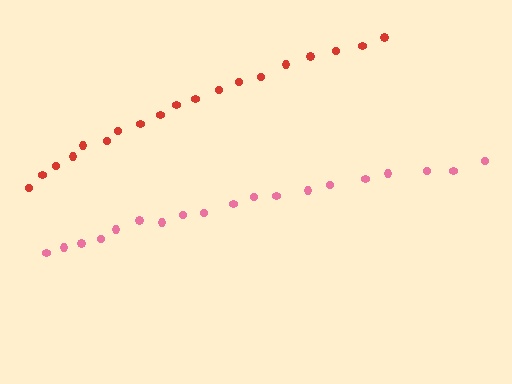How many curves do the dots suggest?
There are 2 distinct paths.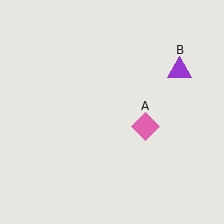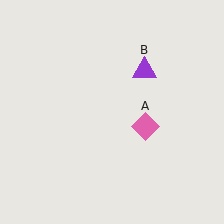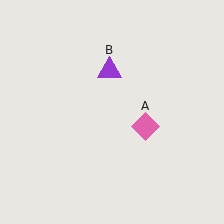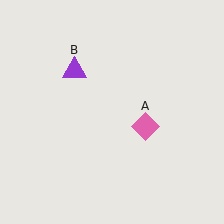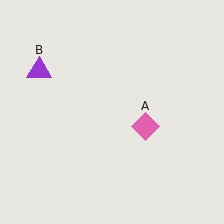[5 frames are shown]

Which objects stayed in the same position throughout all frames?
Pink diamond (object A) remained stationary.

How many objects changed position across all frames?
1 object changed position: purple triangle (object B).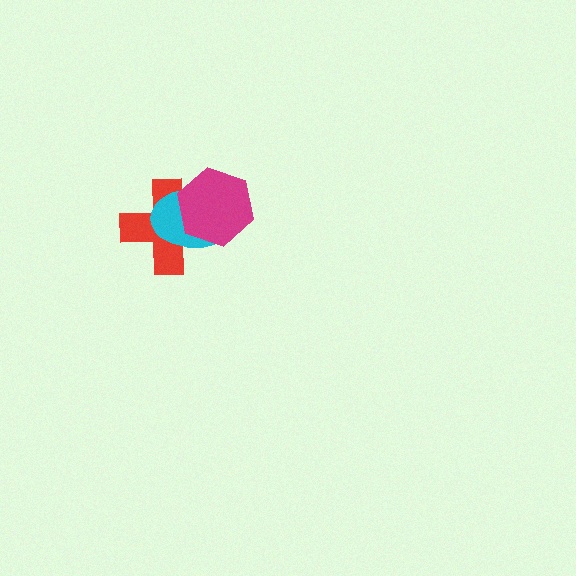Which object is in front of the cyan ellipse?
The magenta hexagon is in front of the cyan ellipse.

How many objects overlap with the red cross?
2 objects overlap with the red cross.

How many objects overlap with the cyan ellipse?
2 objects overlap with the cyan ellipse.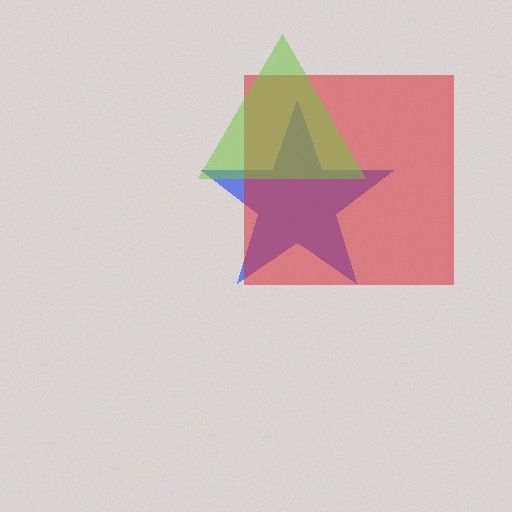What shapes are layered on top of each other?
The layered shapes are: a blue star, a red square, a lime triangle.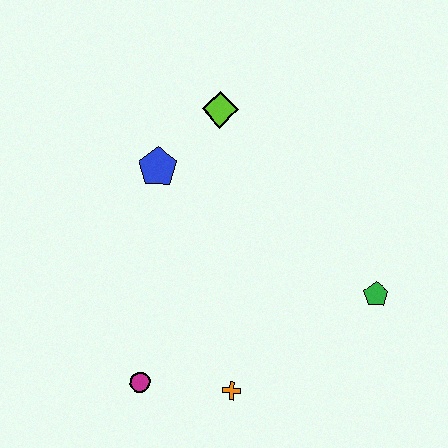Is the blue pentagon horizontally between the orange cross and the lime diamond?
No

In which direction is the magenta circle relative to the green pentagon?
The magenta circle is to the left of the green pentagon.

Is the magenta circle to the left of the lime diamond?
Yes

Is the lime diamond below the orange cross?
No